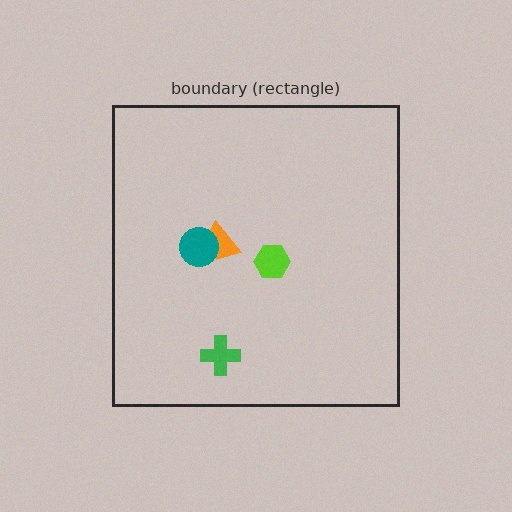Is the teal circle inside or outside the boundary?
Inside.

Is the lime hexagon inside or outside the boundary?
Inside.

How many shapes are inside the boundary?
4 inside, 0 outside.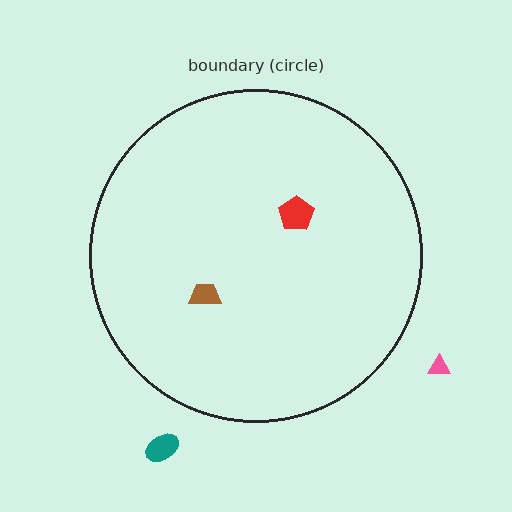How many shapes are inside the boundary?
2 inside, 2 outside.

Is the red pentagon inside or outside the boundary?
Inside.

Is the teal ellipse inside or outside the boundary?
Outside.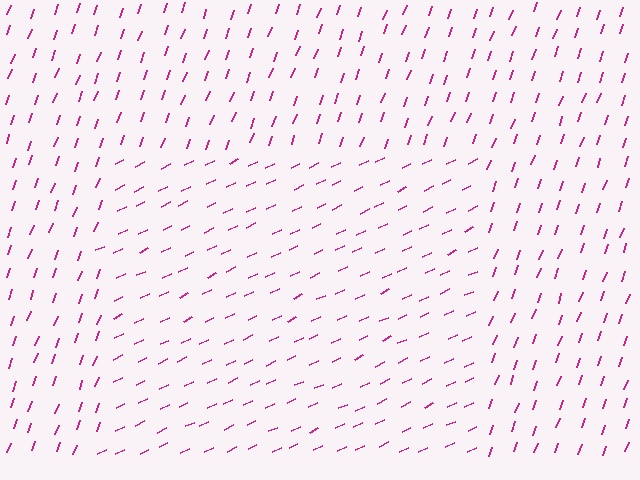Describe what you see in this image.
The image is filled with small magenta line segments. A rectangle region in the image has lines oriented differently from the surrounding lines, creating a visible texture boundary.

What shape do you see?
I see a rectangle.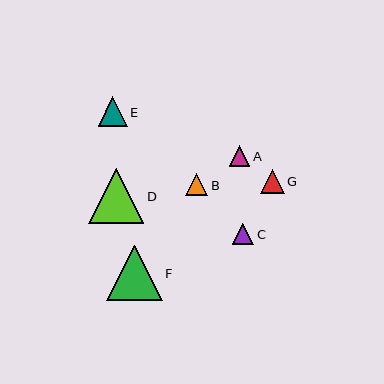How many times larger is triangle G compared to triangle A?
Triangle G is approximately 1.2 times the size of triangle A.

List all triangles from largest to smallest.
From largest to smallest: F, D, E, G, B, C, A.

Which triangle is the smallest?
Triangle A is the smallest with a size of approximately 20 pixels.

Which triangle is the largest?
Triangle F is the largest with a size of approximately 56 pixels.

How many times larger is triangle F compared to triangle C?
Triangle F is approximately 2.5 times the size of triangle C.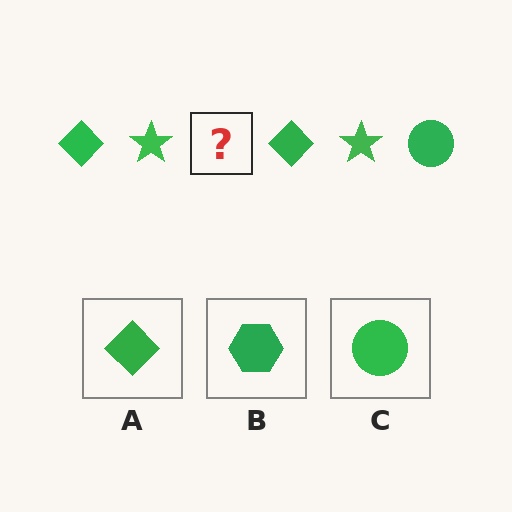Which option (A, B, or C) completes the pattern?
C.